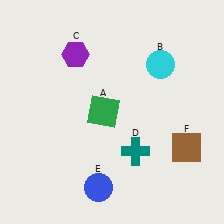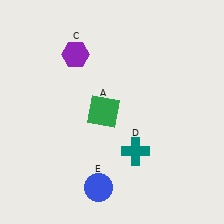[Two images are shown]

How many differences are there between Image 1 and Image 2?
There are 2 differences between the two images.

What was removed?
The brown square (F), the cyan circle (B) were removed in Image 2.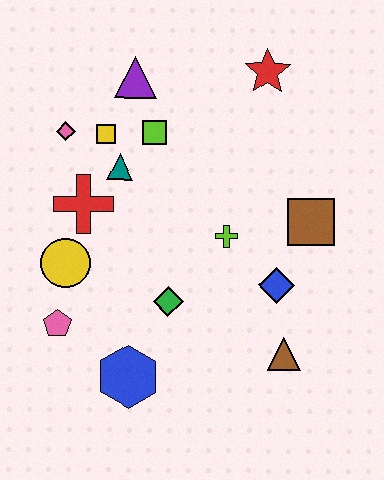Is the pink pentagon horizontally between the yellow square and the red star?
No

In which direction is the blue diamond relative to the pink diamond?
The blue diamond is to the right of the pink diamond.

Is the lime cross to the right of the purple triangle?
Yes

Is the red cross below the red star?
Yes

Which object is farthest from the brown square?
The pink pentagon is farthest from the brown square.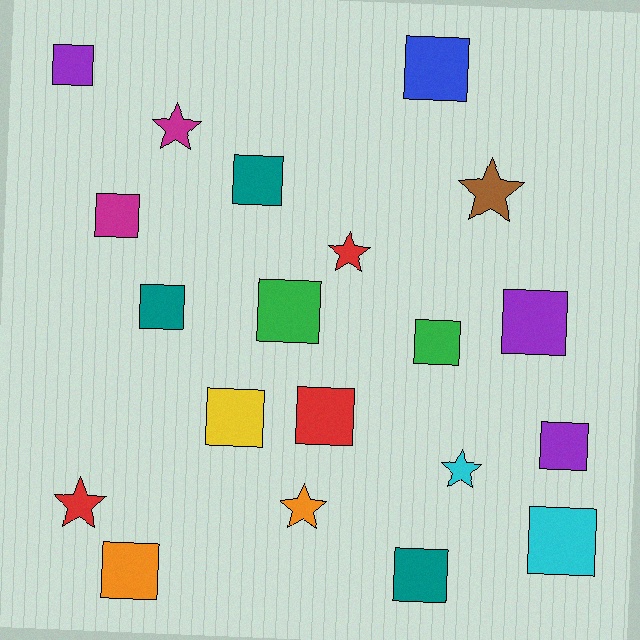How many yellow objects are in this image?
There is 1 yellow object.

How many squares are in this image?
There are 14 squares.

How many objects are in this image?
There are 20 objects.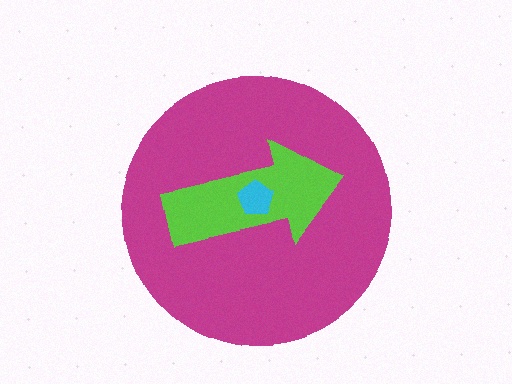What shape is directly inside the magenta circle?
The lime arrow.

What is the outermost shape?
The magenta circle.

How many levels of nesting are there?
3.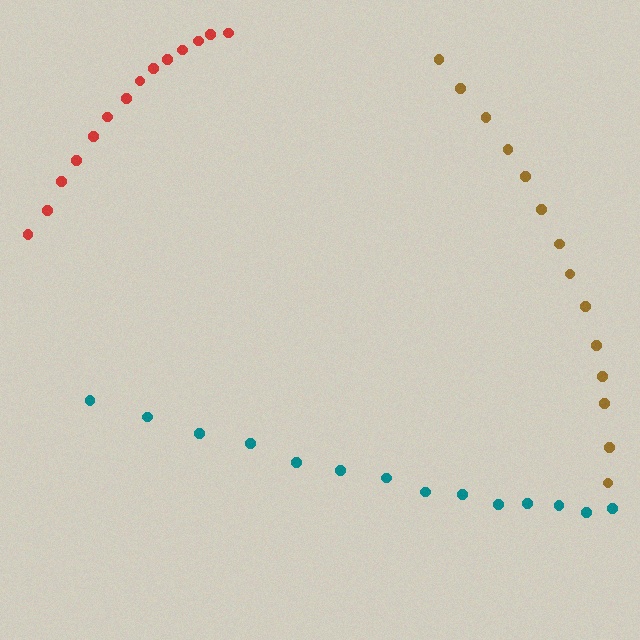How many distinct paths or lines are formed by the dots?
There are 3 distinct paths.